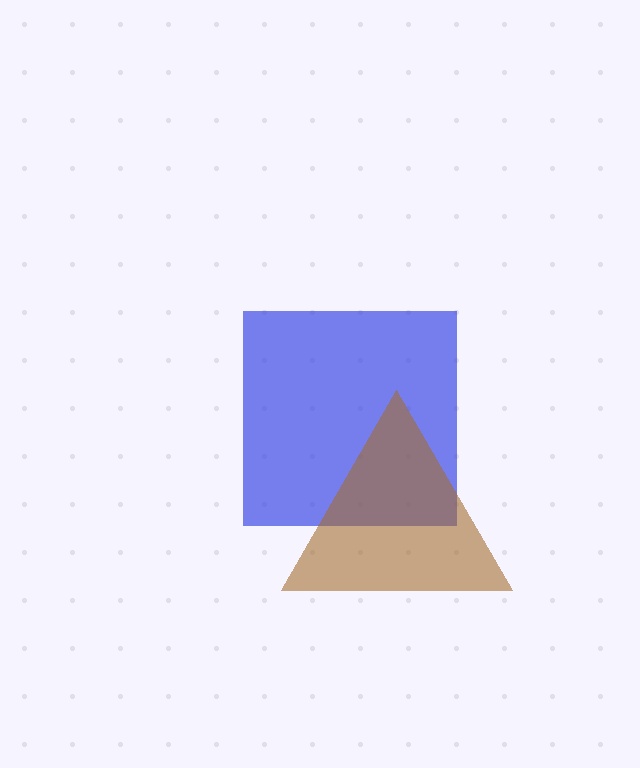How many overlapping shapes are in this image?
There are 2 overlapping shapes in the image.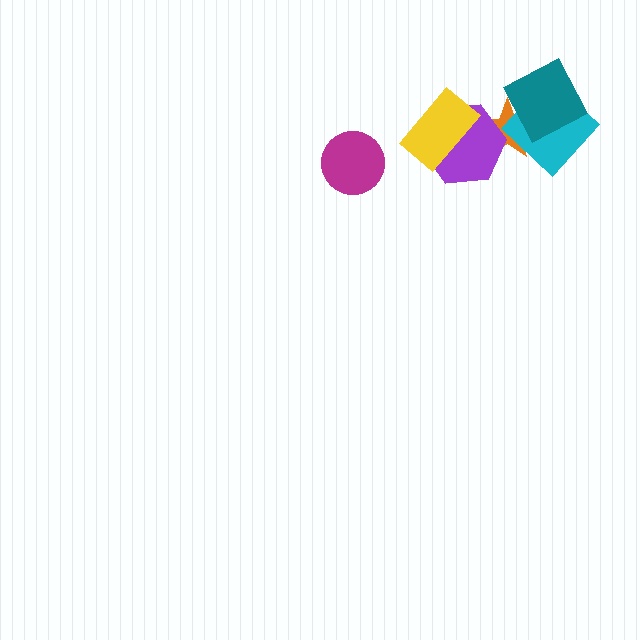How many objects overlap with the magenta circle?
0 objects overlap with the magenta circle.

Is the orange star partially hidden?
Yes, it is partially covered by another shape.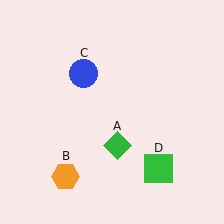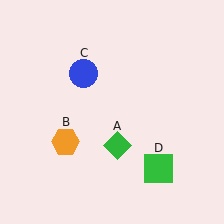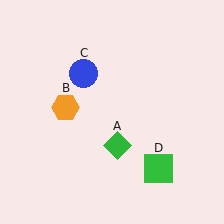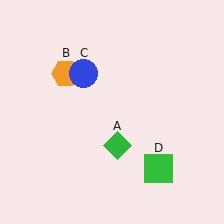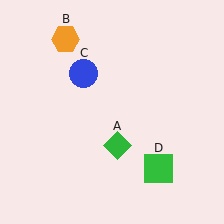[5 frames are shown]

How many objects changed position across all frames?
1 object changed position: orange hexagon (object B).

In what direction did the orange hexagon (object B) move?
The orange hexagon (object B) moved up.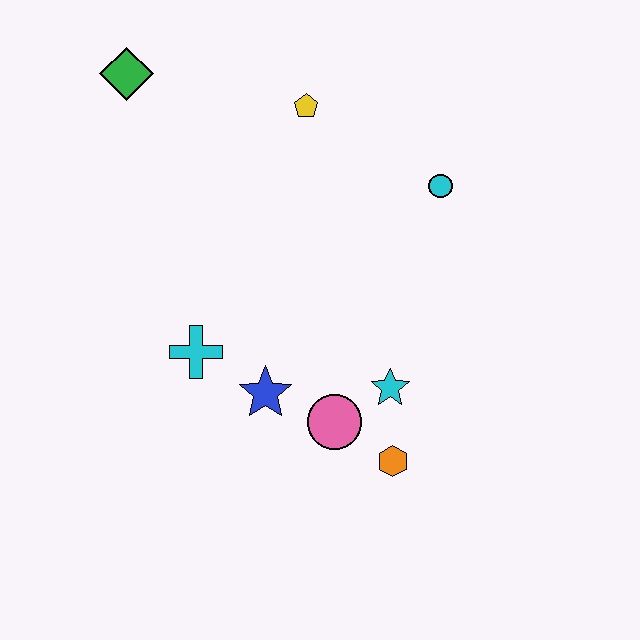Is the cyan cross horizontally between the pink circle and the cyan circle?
No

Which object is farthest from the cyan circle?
The green diamond is farthest from the cyan circle.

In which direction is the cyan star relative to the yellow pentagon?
The cyan star is below the yellow pentagon.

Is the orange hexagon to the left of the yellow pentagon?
No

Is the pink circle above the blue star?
No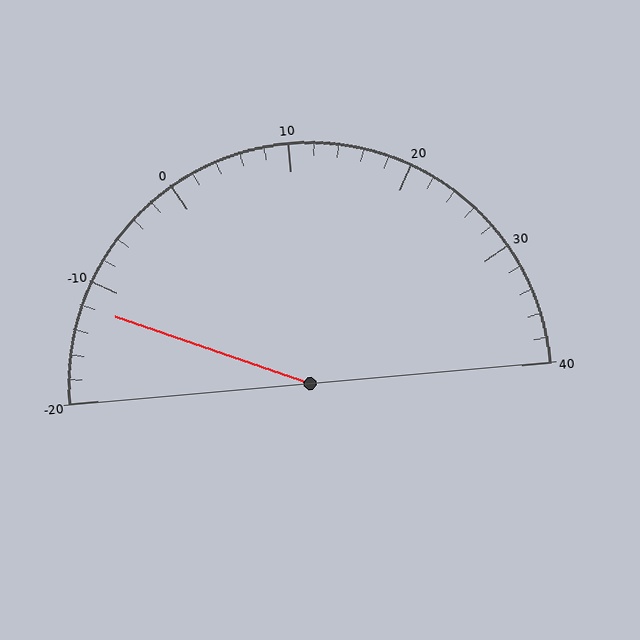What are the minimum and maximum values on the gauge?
The gauge ranges from -20 to 40.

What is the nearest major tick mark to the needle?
The nearest major tick mark is -10.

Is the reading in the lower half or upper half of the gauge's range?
The reading is in the lower half of the range (-20 to 40).